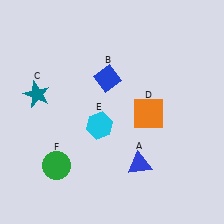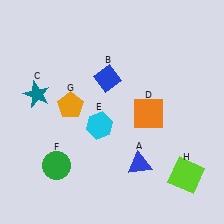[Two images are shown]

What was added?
An orange pentagon (G), a lime square (H) were added in Image 2.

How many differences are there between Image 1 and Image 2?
There are 2 differences between the two images.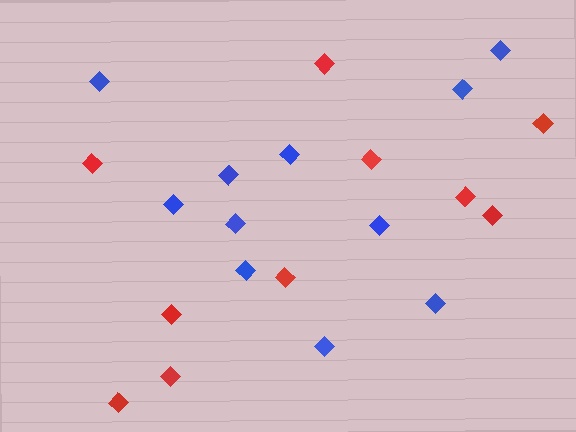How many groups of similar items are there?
There are 2 groups: one group of red diamonds (10) and one group of blue diamonds (11).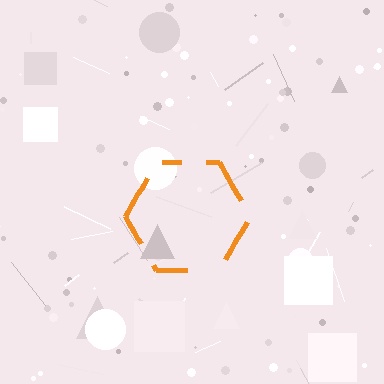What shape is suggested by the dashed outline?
The dashed outline suggests a hexagon.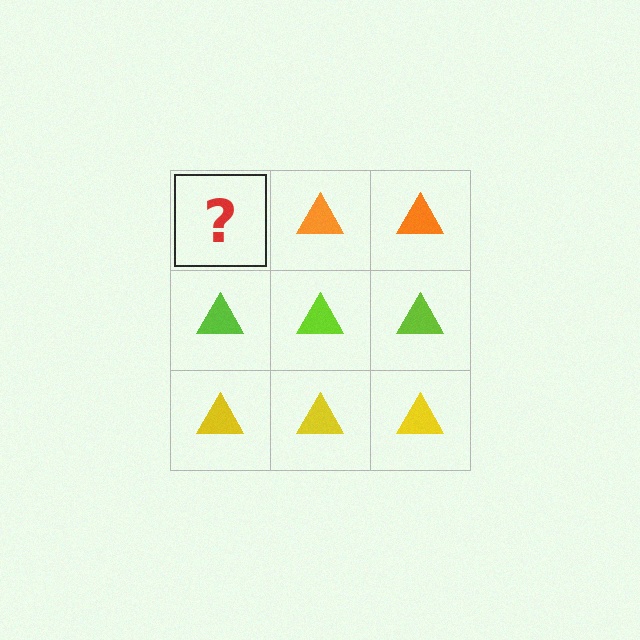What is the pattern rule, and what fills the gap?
The rule is that each row has a consistent color. The gap should be filled with an orange triangle.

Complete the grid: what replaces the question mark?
The question mark should be replaced with an orange triangle.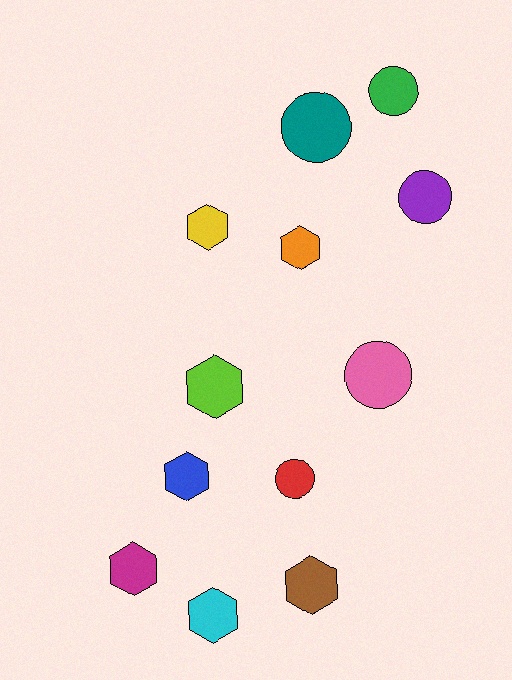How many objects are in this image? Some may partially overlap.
There are 12 objects.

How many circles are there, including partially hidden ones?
There are 5 circles.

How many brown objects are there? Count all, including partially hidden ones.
There is 1 brown object.